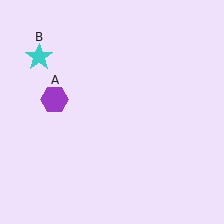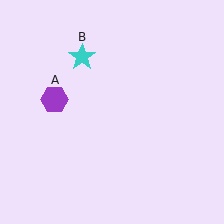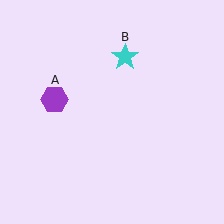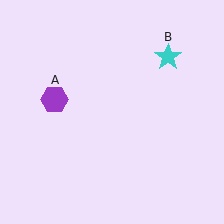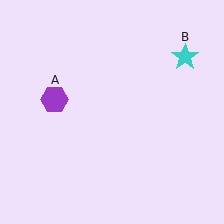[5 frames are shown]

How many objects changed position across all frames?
1 object changed position: cyan star (object B).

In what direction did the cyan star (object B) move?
The cyan star (object B) moved right.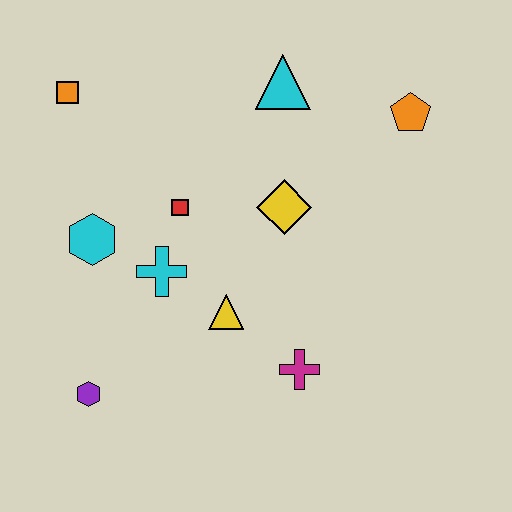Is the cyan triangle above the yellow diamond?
Yes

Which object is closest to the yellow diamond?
The red square is closest to the yellow diamond.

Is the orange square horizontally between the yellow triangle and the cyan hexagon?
No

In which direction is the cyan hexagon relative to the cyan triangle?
The cyan hexagon is to the left of the cyan triangle.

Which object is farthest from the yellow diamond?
The purple hexagon is farthest from the yellow diamond.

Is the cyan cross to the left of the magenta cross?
Yes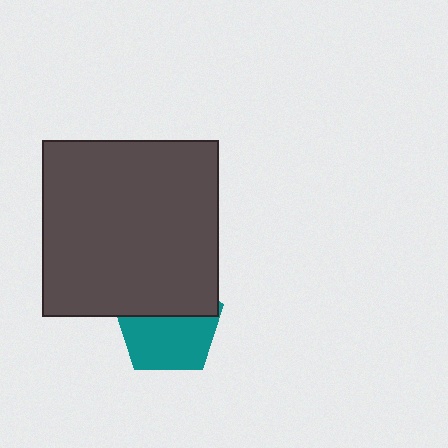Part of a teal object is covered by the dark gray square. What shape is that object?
It is a pentagon.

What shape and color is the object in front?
The object in front is a dark gray square.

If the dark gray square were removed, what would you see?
You would see the complete teal pentagon.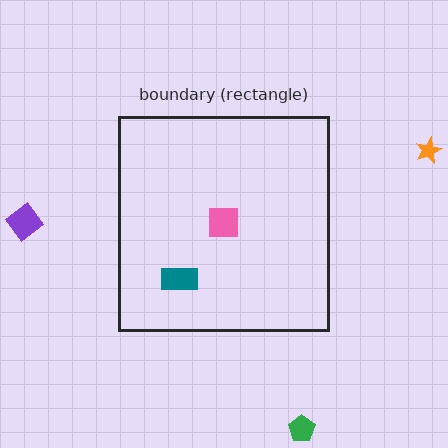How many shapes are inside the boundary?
2 inside, 3 outside.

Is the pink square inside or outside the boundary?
Inside.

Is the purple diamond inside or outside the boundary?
Outside.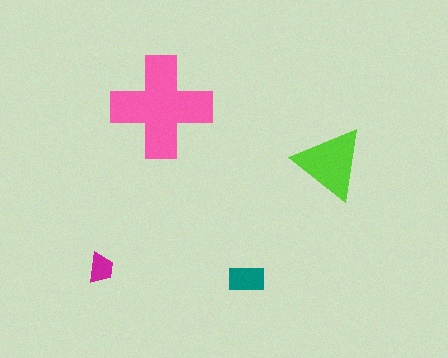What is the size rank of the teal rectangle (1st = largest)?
3rd.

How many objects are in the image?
There are 4 objects in the image.